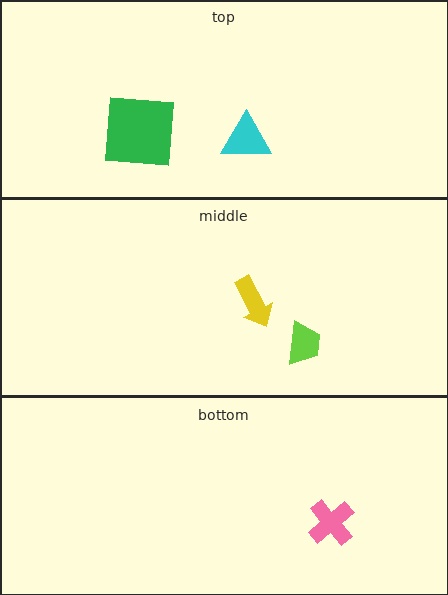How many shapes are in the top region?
2.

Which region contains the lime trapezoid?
The middle region.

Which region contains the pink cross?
The bottom region.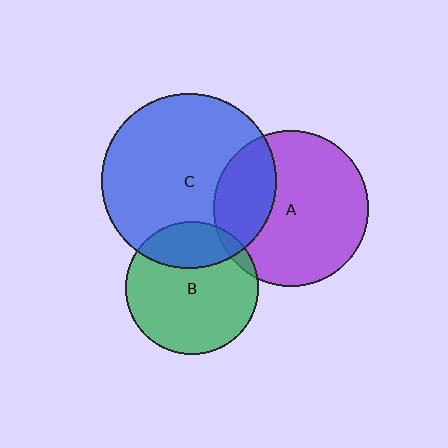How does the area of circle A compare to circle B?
Approximately 1.4 times.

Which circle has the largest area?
Circle C (blue).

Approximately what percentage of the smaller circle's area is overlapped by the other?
Approximately 5%.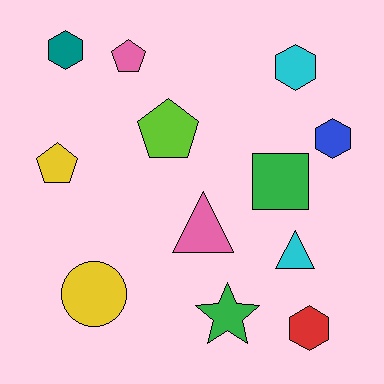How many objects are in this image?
There are 12 objects.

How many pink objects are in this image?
There are 2 pink objects.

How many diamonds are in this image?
There are no diamonds.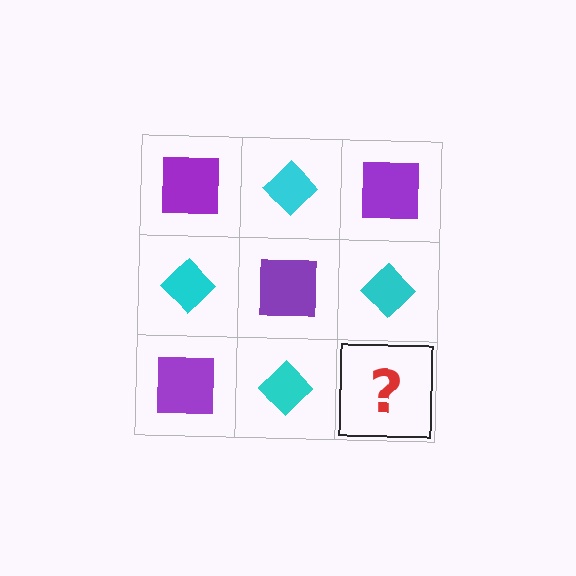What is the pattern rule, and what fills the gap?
The rule is that it alternates purple square and cyan diamond in a checkerboard pattern. The gap should be filled with a purple square.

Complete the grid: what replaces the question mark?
The question mark should be replaced with a purple square.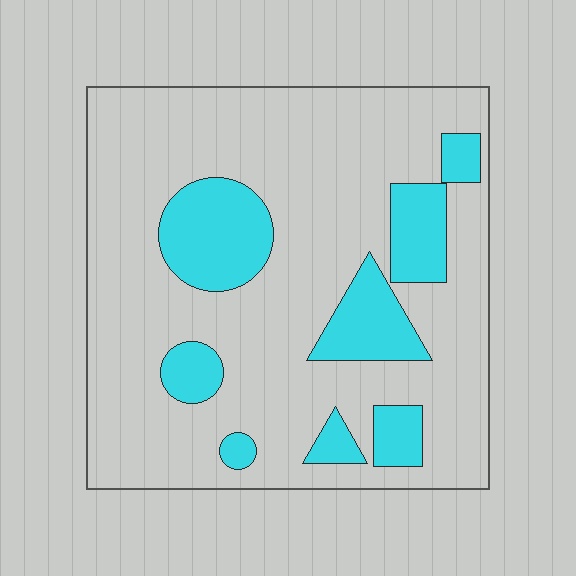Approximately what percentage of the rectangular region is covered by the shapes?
Approximately 20%.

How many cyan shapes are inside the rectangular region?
8.